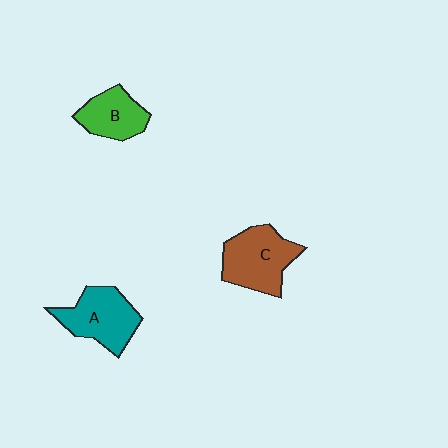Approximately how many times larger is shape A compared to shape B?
Approximately 1.3 times.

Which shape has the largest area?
Shape C (brown).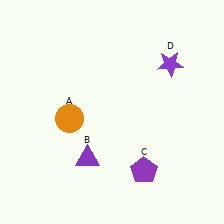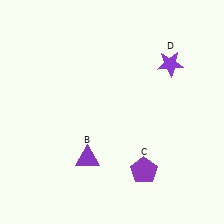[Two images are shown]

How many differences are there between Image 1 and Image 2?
There is 1 difference between the two images.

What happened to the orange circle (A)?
The orange circle (A) was removed in Image 2. It was in the bottom-left area of Image 1.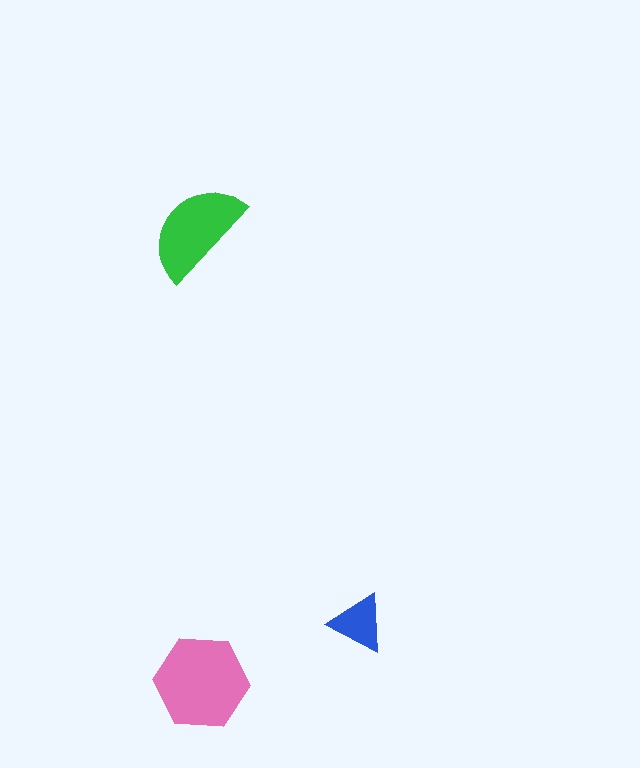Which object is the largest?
The pink hexagon.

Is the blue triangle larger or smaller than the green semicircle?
Smaller.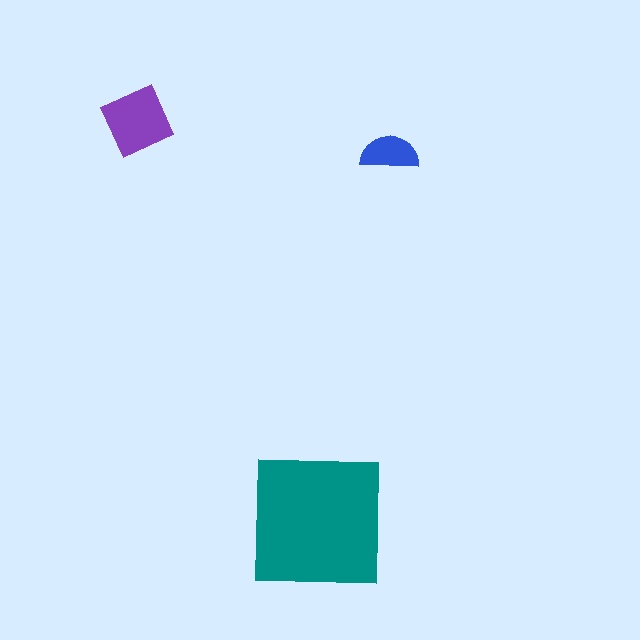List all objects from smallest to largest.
The blue semicircle, the purple diamond, the teal square.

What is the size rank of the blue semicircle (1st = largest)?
3rd.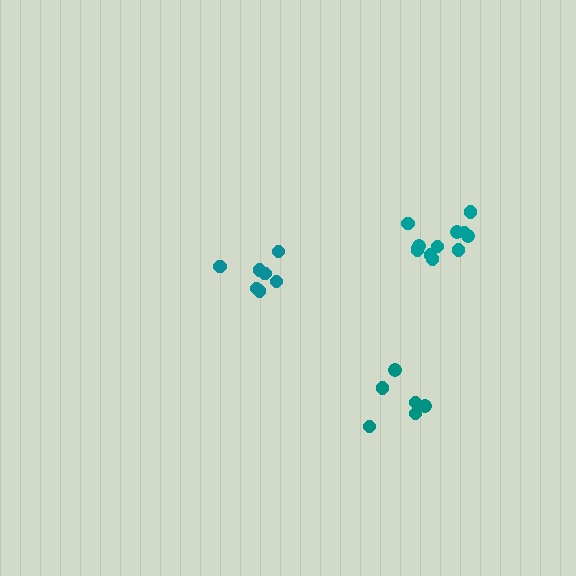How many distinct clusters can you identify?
There are 3 distinct clusters.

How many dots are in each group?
Group 1: 12 dots, Group 2: 6 dots, Group 3: 7 dots (25 total).